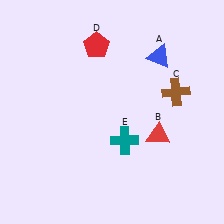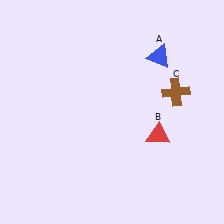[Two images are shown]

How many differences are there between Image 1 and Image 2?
There are 2 differences between the two images.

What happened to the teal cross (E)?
The teal cross (E) was removed in Image 2. It was in the bottom-right area of Image 1.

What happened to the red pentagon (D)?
The red pentagon (D) was removed in Image 2. It was in the top-left area of Image 1.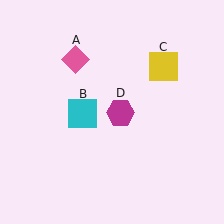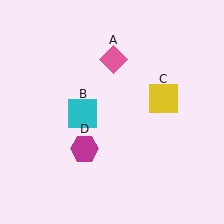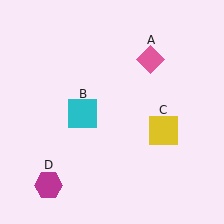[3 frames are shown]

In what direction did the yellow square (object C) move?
The yellow square (object C) moved down.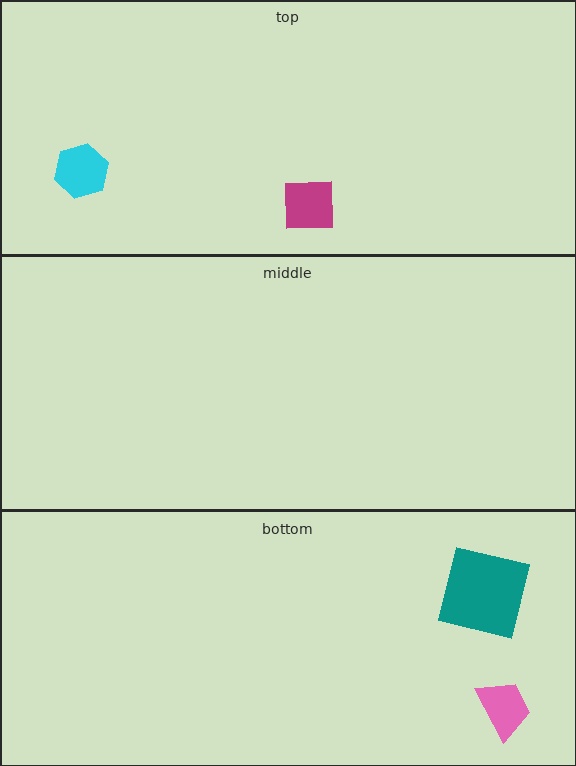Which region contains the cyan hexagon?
The top region.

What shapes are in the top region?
The magenta square, the cyan hexagon.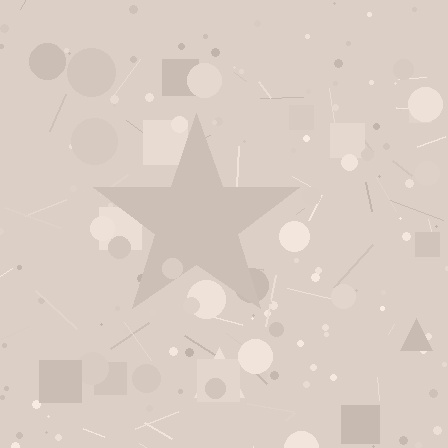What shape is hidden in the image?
A star is hidden in the image.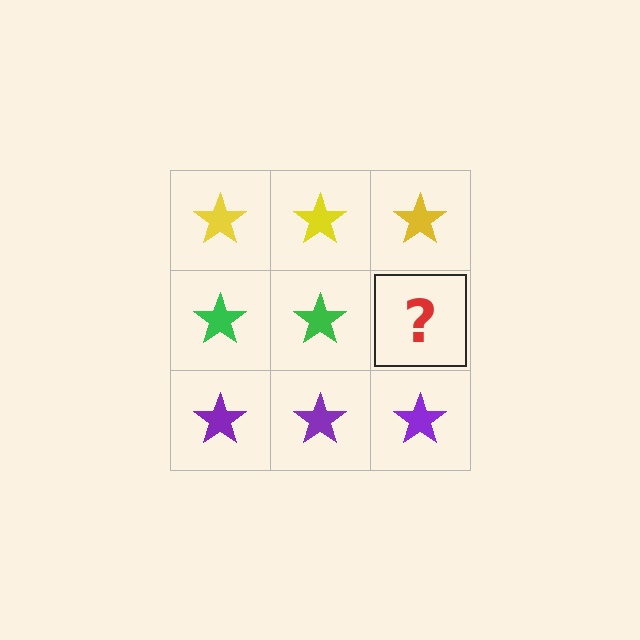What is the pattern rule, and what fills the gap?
The rule is that each row has a consistent color. The gap should be filled with a green star.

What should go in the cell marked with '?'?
The missing cell should contain a green star.